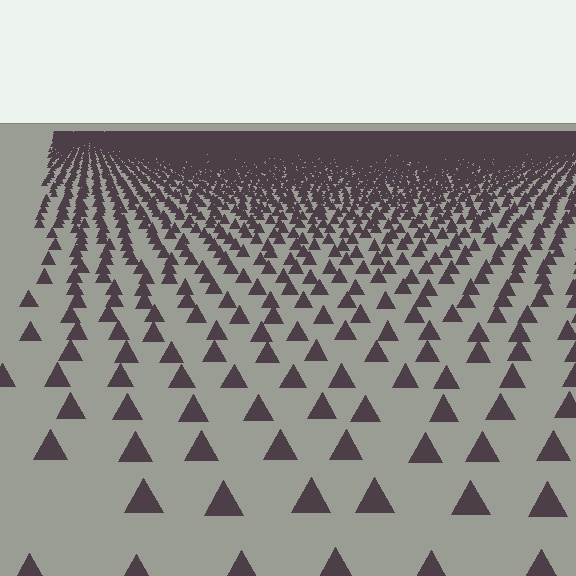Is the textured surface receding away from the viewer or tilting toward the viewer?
The surface is receding away from the viewer. Texture elements get smaller and denser toward the top.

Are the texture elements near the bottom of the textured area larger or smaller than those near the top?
Larger. Near the bottom, elements are closer to the viewer and appear at a bigger on-screen size.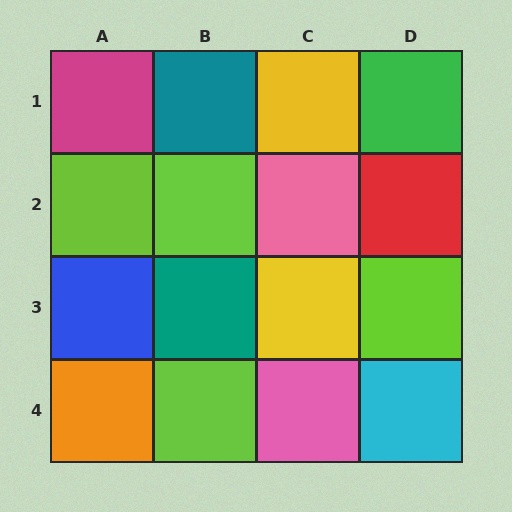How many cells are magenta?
1 cell is magenta.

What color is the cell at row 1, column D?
Green.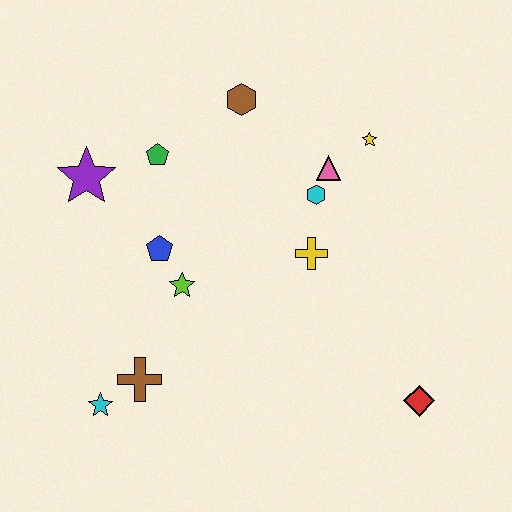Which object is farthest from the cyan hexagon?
The cyan star is farthest from the cyan hexagon.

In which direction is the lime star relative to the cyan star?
The lime star is above the cyan star.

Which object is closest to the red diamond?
The yellow cross is closest to the red diamond.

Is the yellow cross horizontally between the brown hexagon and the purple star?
No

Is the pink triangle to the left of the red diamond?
Yes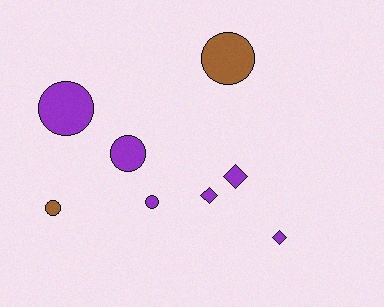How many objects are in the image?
There are 8 objects.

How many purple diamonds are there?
There are 3 purple diamonds.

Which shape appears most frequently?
Circle, with 5 objects.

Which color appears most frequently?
Purple, with 6 objects.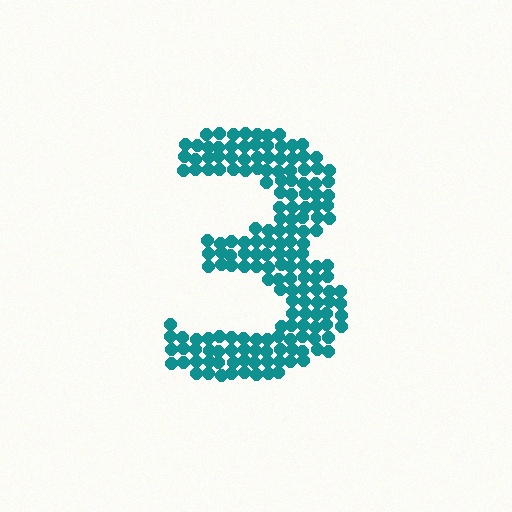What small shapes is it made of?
It is made of small circles.